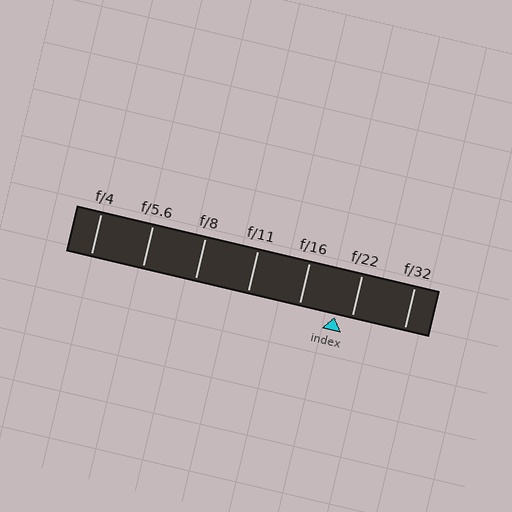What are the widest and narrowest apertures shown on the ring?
The widest aperture shown is f/4 and the narrowest is f/32.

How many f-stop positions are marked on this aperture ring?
There are 7 f-stop positions marked.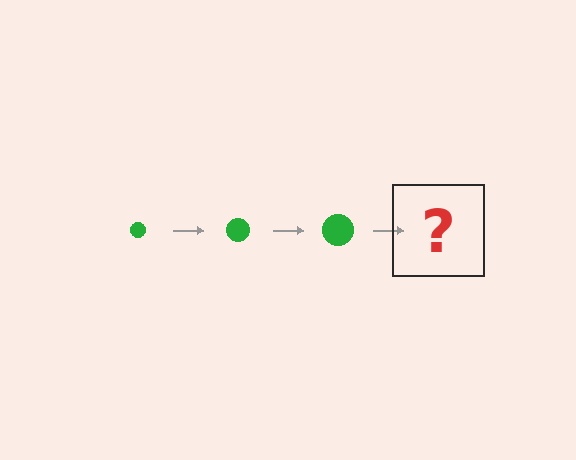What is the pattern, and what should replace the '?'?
The pattern is that the circle gets progressively larger each step. The '?' should be a green circle, larger than the previous one.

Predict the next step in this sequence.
The next step is a green circle, larger than the previous one.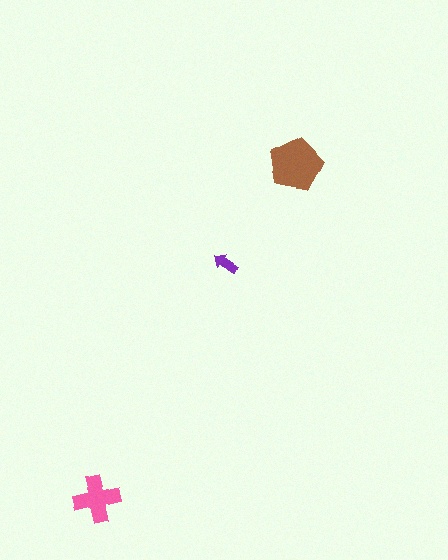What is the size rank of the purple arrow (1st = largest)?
3rd.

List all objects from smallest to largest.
The purple arrow, the pink cross, the brown pentagon.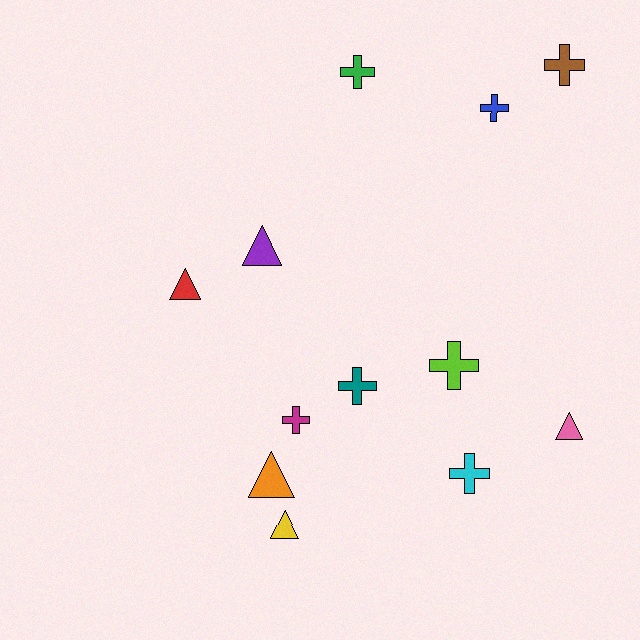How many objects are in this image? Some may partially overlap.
There are 12 objects.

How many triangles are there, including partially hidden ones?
There are 5 triangles.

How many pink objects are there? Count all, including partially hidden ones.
There is 1 pink object.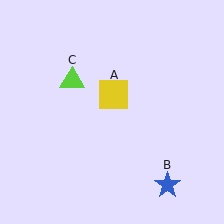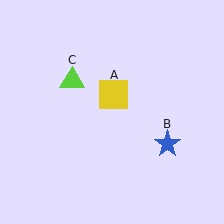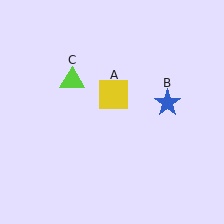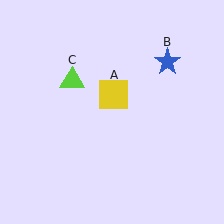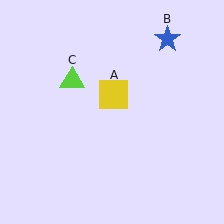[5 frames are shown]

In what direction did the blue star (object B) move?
The blue star (object B) moved up.